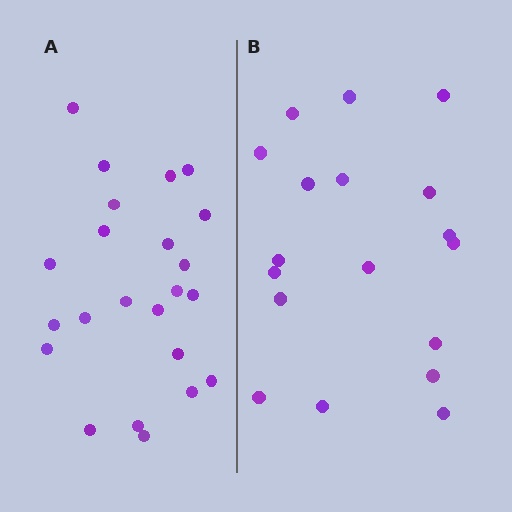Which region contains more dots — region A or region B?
Region A (the left region) has more dots.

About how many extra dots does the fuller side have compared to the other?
Region A has about 5 more dots than region B.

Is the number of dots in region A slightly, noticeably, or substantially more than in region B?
Region A has noticeably more, but not dramatically so. The ratio is roughly 1.3 to 1.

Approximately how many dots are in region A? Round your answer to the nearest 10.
About 20 dots. (The exact count is 23, which rounds to 20.)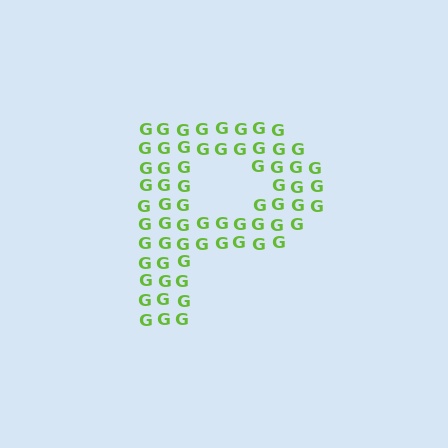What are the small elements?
The small elements are letter G's.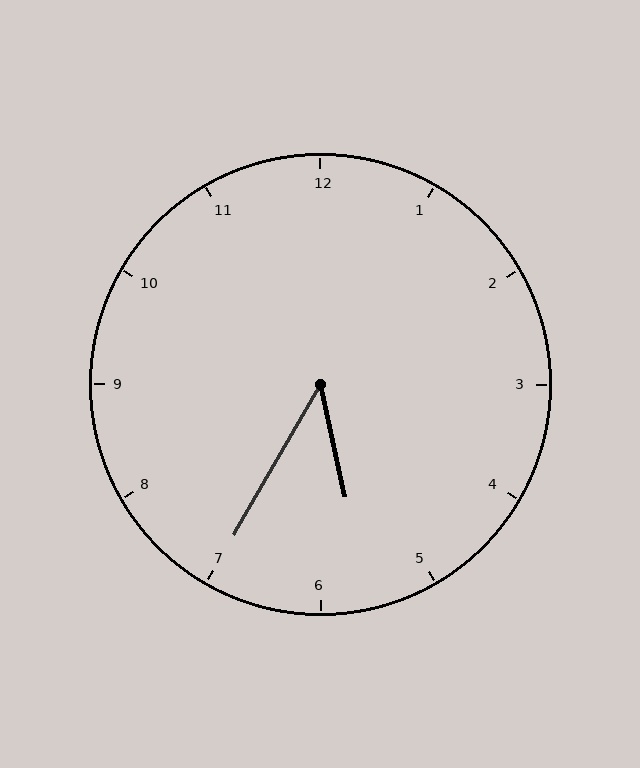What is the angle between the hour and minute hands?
Approximately 42 degrees.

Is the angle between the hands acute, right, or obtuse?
It is acute.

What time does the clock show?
5:35.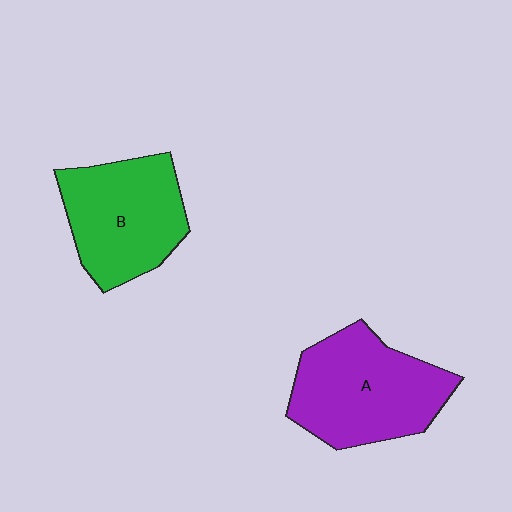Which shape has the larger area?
Shape A (purple).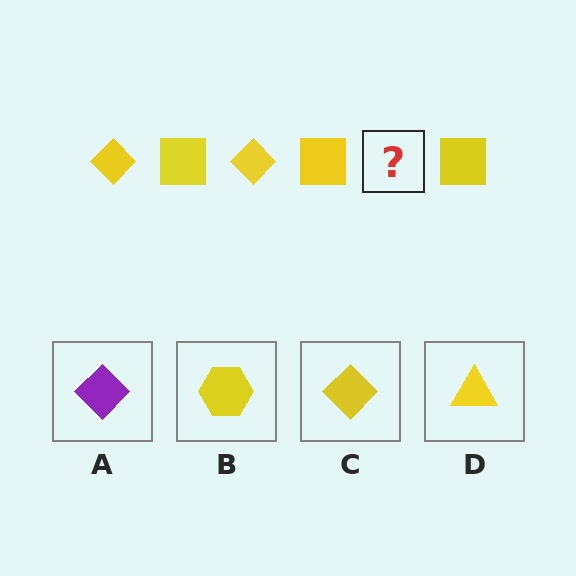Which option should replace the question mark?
Option C.